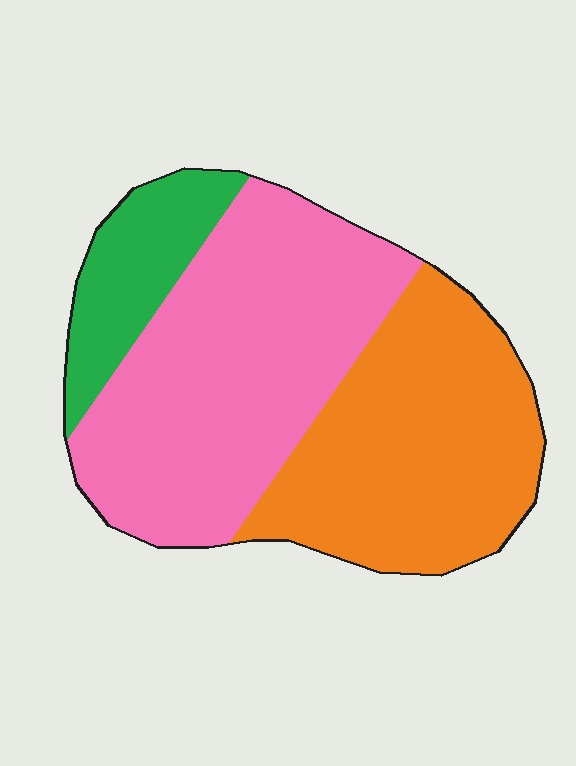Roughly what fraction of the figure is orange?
Orange takes up between a quarter and a half of the figure.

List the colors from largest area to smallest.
From largest to smallest: pink, orange, green.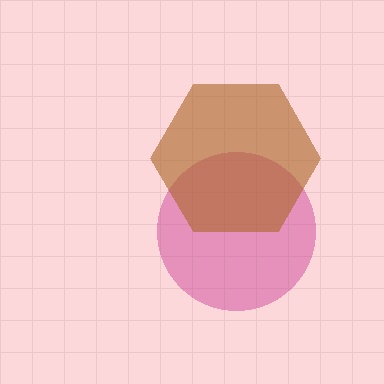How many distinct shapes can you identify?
There are 2 distinct shapes: a magenta circle, a brown hexagon.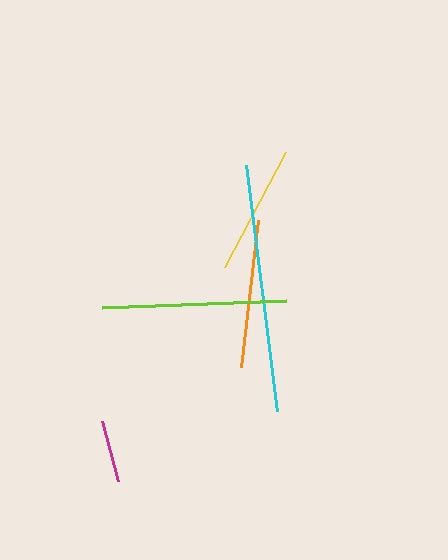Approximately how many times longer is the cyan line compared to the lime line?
The cyan line is approximately 1.3 times the length of the lime line.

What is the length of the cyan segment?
The cyan segment is approximately 247 pixels long.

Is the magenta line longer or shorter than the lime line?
The lime line is longer than the magenta line.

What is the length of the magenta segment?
The magenta segment is approximately 62 pixels long.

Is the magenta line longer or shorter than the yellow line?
The yellow line is longer than the magenta line.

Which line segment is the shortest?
The magenta line is the shortest at approximately 62 pixels.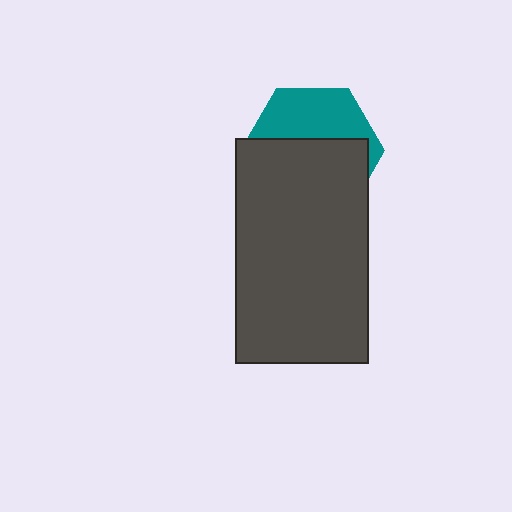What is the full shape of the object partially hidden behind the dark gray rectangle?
The partially hidden object is a teal hexagon.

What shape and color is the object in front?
The object in front is a dark gray rectangle.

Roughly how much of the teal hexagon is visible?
A small part of it is visible (roughly 39%).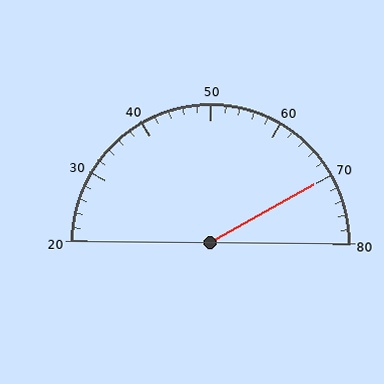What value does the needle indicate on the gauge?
The needle indicates approximately 70.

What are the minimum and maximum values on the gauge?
The gauge ranges from 20 to 80.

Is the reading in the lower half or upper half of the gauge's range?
The reading is in the upper half of the range (20 to 80).